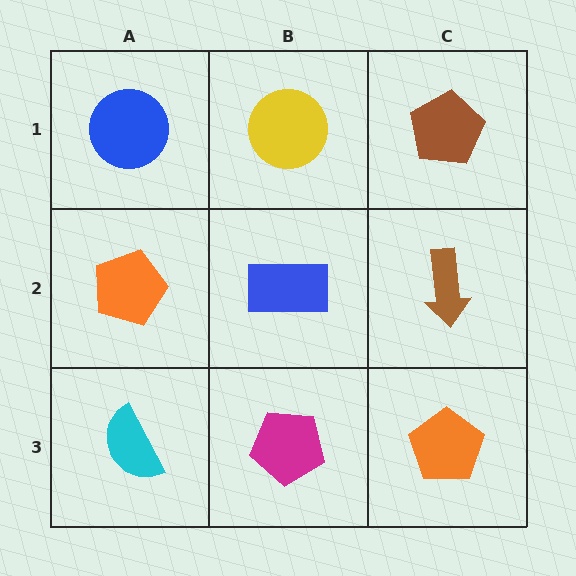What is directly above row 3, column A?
An orange pentagon.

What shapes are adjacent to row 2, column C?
A brown pentagon (row 1, column C), an orange pentagon (row 3, column C), a blue rectangle (row 2, column B).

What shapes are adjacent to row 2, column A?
A blue circle (row 1, column A), a cyan semicircle (row 3, column A), a blue rectangle (row 2, column B).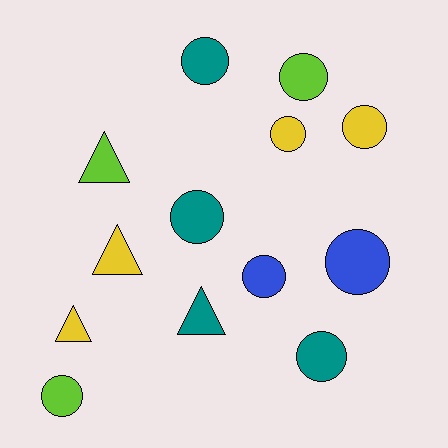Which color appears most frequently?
Teal, with 4 objects.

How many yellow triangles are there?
There are 2 yellow triangles.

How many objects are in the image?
There are 13 objects.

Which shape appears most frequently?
Circle, with 9 objects.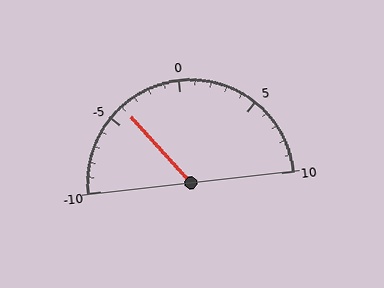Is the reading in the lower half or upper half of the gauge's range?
The reading is in the lower half of the range (-10 to 10).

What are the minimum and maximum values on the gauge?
The gauge ranges from -10 to 10.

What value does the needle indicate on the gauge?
The needle indicates approximately -4.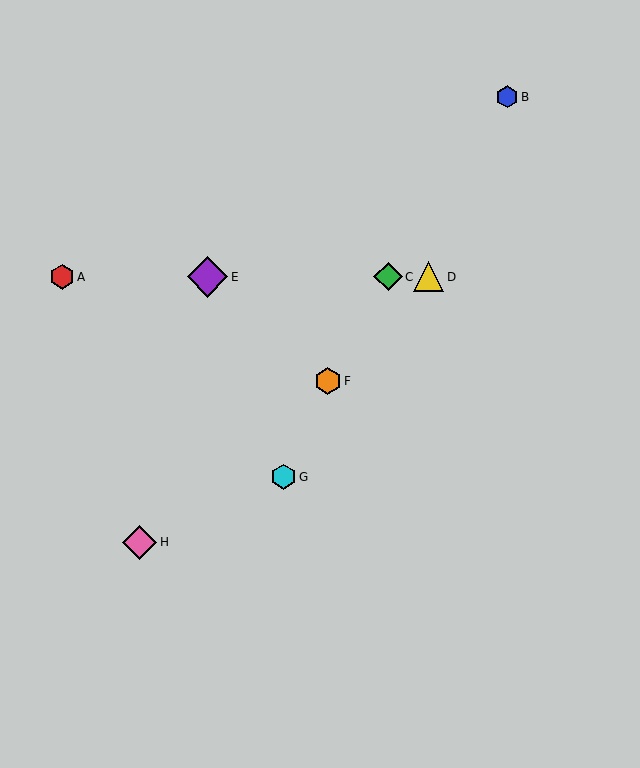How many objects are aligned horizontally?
4 objects (A, C, D, E) are aligned horizontally.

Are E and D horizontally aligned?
Yes, both are at y≈277.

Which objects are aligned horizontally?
Objects A, C, D, E are aligned horizontally.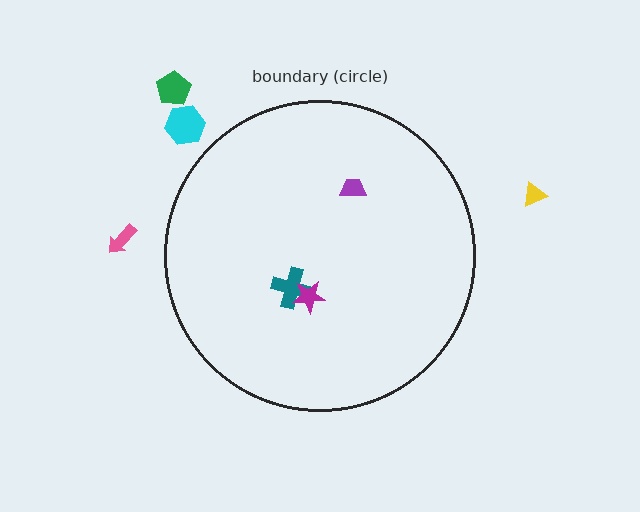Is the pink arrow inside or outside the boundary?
Outside.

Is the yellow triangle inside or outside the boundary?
Outside.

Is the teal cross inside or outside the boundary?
Inside.